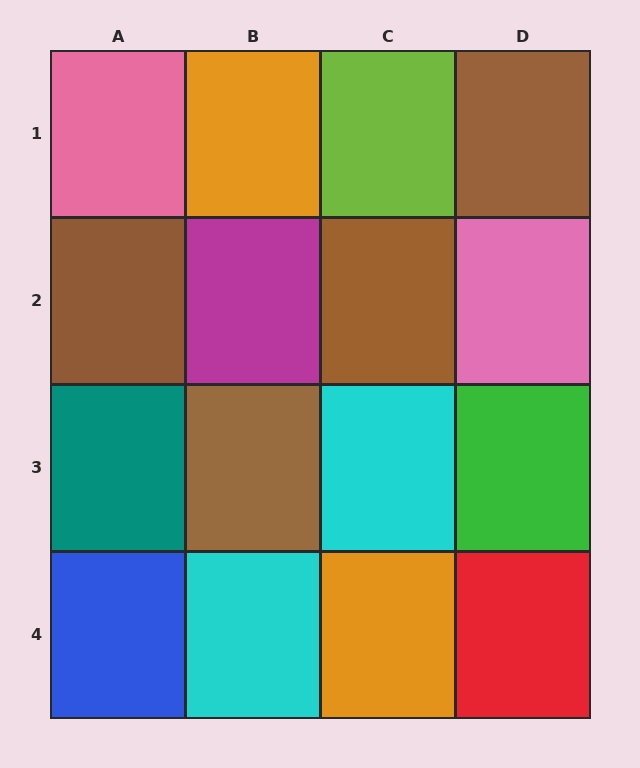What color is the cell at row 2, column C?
Brown.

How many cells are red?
1 cell is red.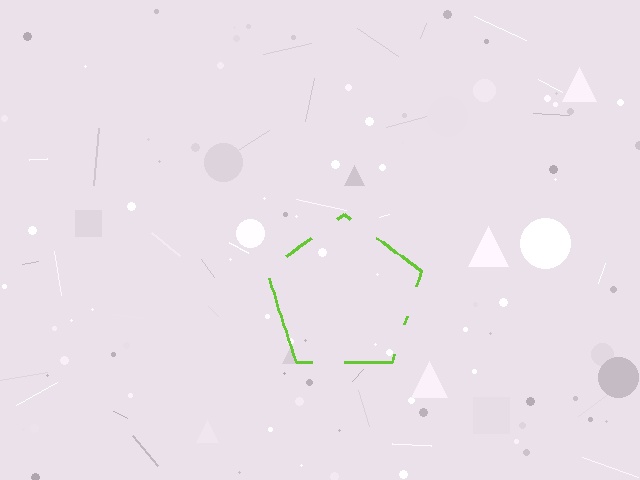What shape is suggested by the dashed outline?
The dashed outline suggests a pentagon.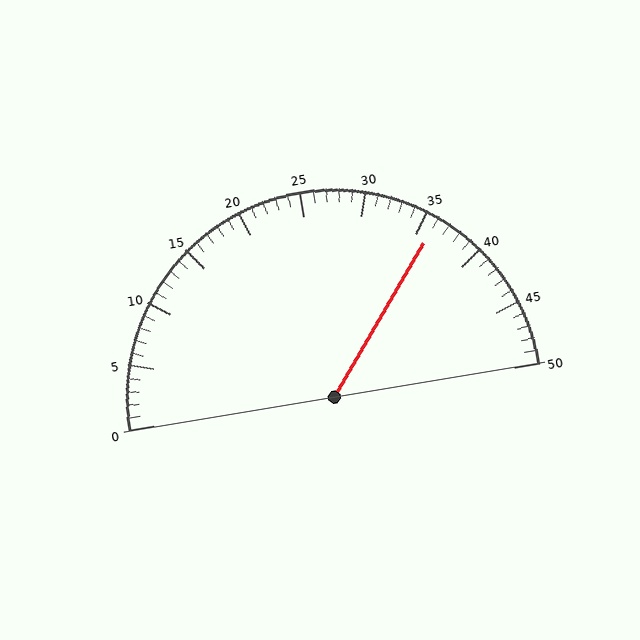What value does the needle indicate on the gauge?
The needle indicates approximately 36.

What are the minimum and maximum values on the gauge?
The gauge ranges from 0 to 50.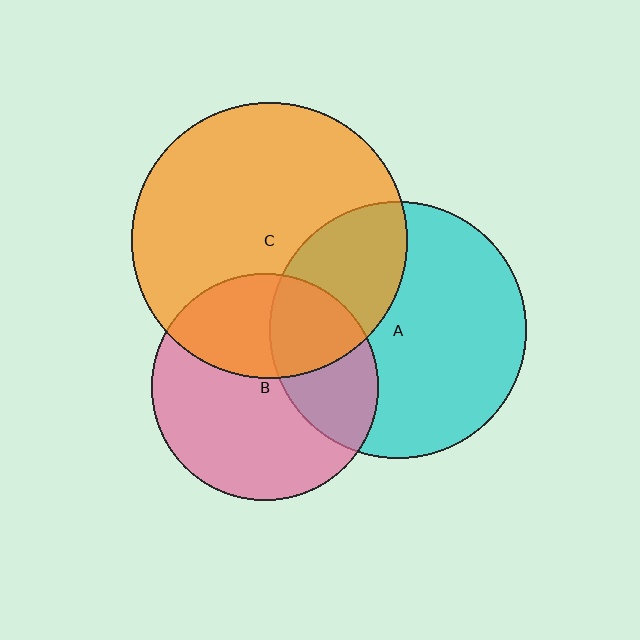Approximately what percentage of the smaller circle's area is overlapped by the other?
Approximately 35%.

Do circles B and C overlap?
Yes.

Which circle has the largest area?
Circle C (orange).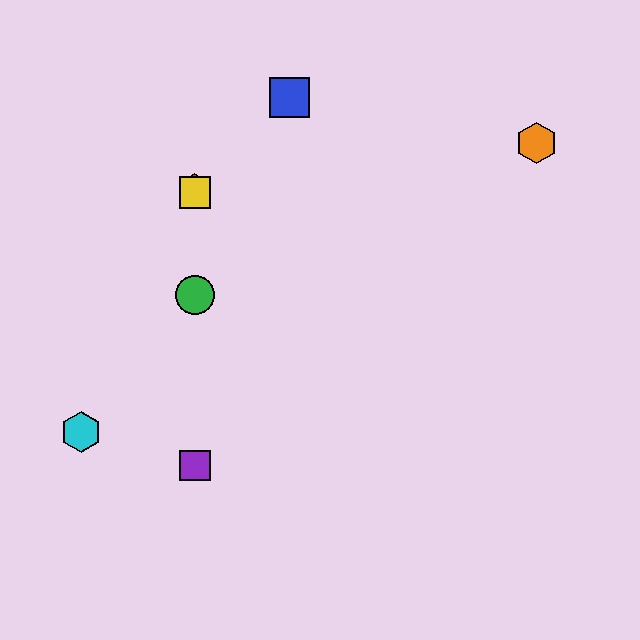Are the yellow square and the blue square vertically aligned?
No, the yellow square is at x≈195 and the blue square is at x≈289.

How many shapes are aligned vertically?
4 shapes (the red hexagon, the green circle, the yellow square, the purple square) are aligned vertically.